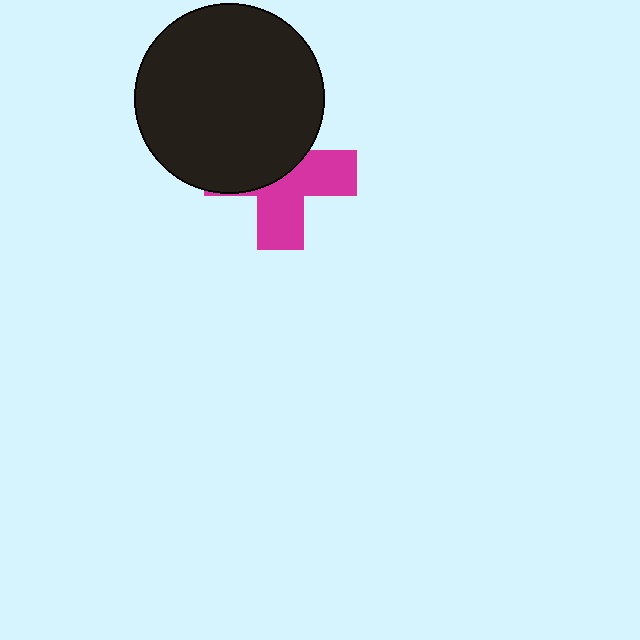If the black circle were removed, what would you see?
You would see the complete magenta cross.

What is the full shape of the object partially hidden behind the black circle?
The partially hidden object is a magenta cross.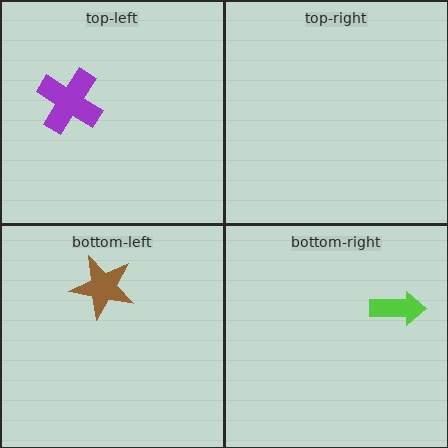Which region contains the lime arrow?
The bottom-right region.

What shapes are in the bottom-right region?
The lime arrow.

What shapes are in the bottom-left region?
The brown star.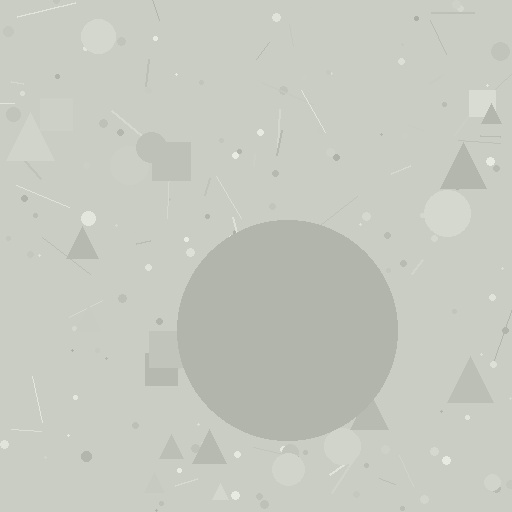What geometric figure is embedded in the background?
A circle is embedded in the background.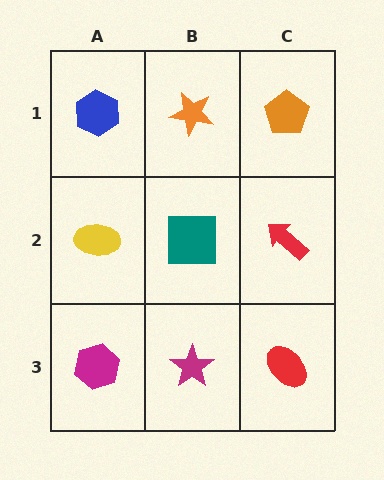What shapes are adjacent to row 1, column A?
A yellow ellipse (row 2, column A), an orange star (row 1, column B).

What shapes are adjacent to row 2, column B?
An orange star (row 1, column B), a magenta star (row 3, column B), a yellow ellipse (row 2, column A), a red arrow (row 2, column C).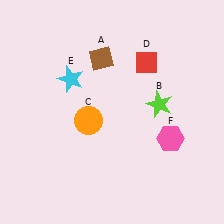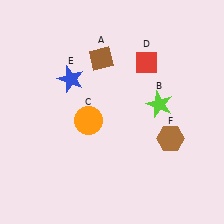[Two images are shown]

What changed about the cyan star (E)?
In Image 1, E is cyan. In Image 2, it changed to blue.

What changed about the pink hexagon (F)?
In Image 1, F is pink. In Image 2, it changed to brown.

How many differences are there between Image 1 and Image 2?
There are 2 differences between the two images.